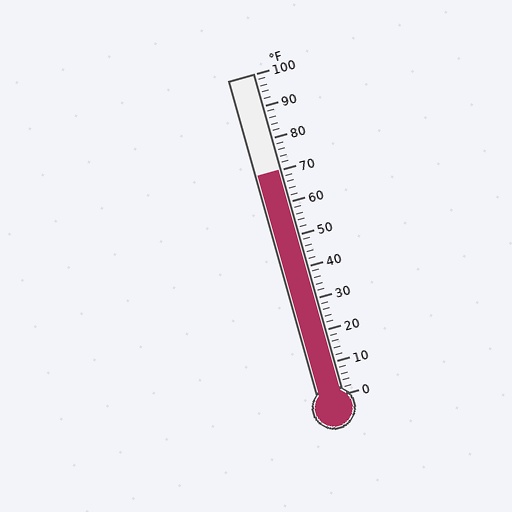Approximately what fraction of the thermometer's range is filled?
The thermometer is filled to approximately 70% of its range.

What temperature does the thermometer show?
The thermometer shows approximately 70°F.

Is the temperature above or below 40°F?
The temperature is above 40°F.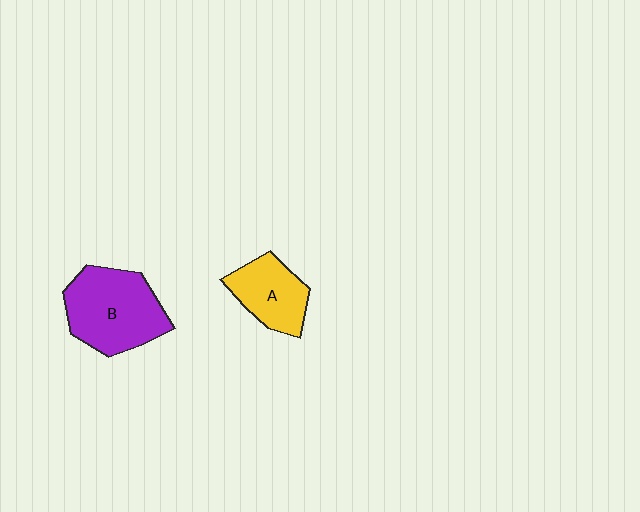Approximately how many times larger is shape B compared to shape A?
Approximately 1.6 times.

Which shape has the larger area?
Shape B (purple).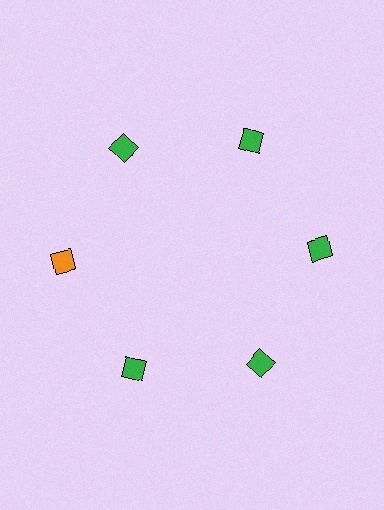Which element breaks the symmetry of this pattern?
The orange diamond at roughly the 9 o'clock position breaks the symmetry. All other shapes are green diamonds.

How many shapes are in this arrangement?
There are 6 shapes arranged in a ring pattern.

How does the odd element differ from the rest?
It has a different color: orange instead of green.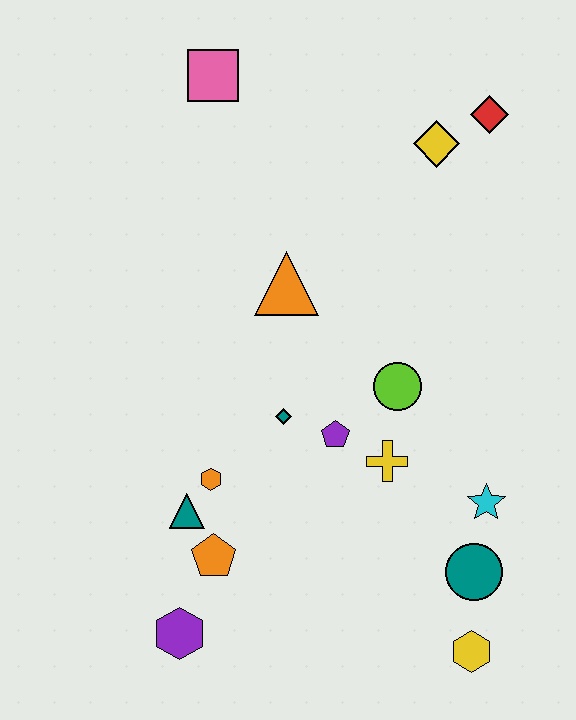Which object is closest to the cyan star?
The teal circle is closest to the cyan star.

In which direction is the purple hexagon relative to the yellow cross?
The purple hexagon is to the left of the yellow cross.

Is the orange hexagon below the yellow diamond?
Yes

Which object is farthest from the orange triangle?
The yellow hexagon is farthest from the orange triangle.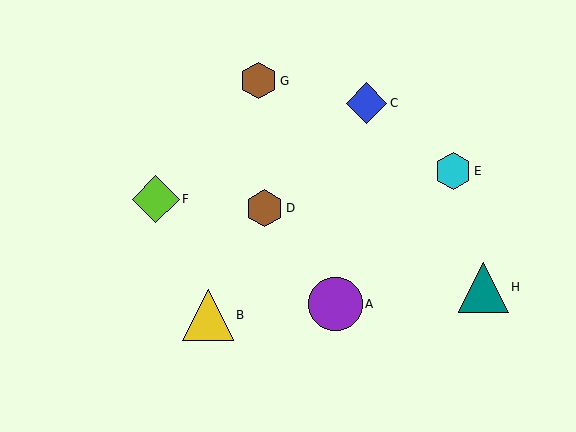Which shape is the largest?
The purple circle (labeled A) is the largest.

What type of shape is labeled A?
Shape A is a purple circle.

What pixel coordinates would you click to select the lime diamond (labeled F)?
Click at (156, 199) to select the lime diamond F.